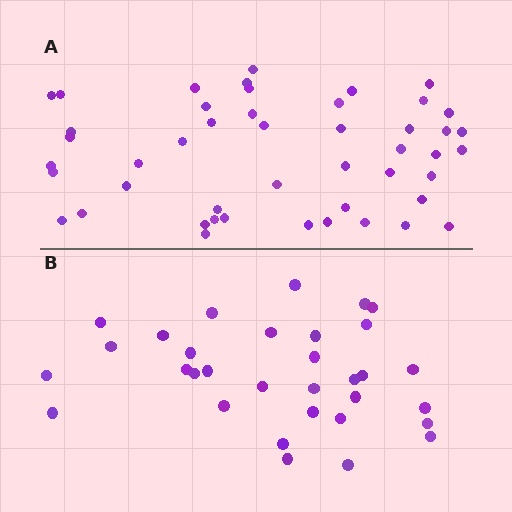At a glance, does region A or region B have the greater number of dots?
Region A (the top region) has more dots.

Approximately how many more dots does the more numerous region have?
Region A has approximately 15 more dots than region B.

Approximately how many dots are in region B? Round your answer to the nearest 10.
About 30 dots. (The exact count is 32, which rounds to 30.)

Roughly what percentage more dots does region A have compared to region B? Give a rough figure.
About 45% more.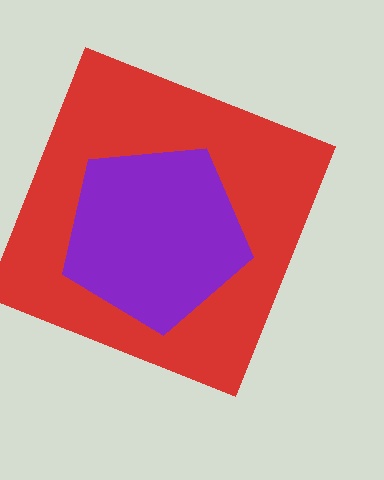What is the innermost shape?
The purple pentagon.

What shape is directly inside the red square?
The purple pentagon.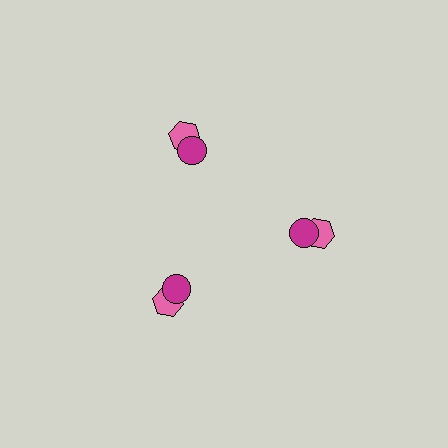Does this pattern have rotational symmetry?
Yes, this pattern has 3-fold rotational symmetry. It looks the same after rotating 120 degrees around the center.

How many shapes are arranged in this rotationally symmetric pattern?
There are 6 shapes, arranged in 3 groups of 2.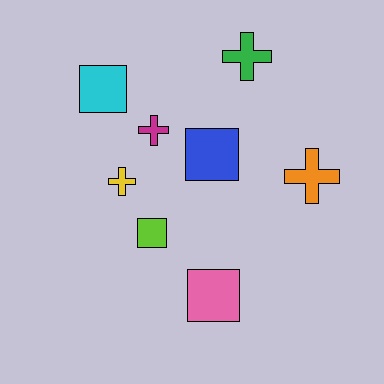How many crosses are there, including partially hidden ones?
There are 4 crosses.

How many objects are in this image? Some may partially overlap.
There are 8 objects.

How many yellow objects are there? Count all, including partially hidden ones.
There is 1 yellow object.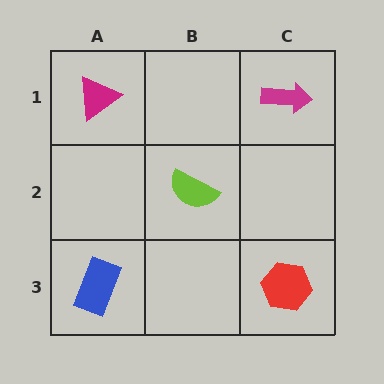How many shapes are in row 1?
2 shapes.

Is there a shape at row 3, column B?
No, that cell is empty.